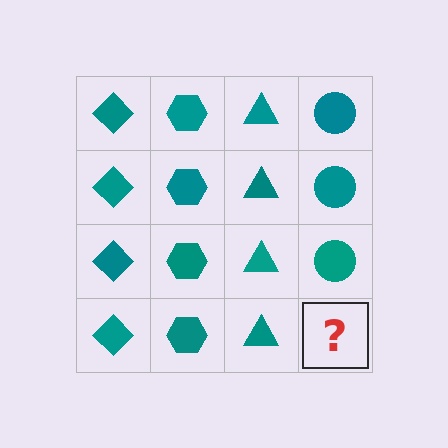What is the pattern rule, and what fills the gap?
The rule is that each column has a consistent shape. The gap should be filled with a teal circle.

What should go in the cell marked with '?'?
The missing cell should contain a teal circle.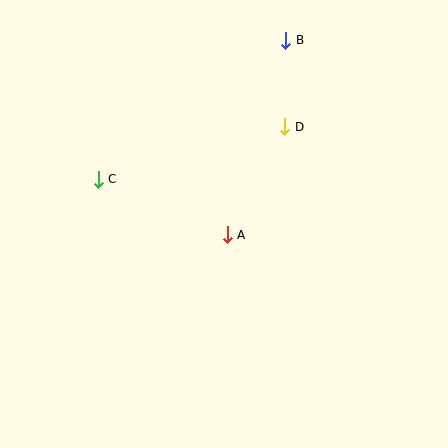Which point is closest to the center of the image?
Point A at (227, 235) is closest to the center.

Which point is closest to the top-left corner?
Point C is closest to the top-left corner.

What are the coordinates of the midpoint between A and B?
The midpoint between A and B is at (256, 138).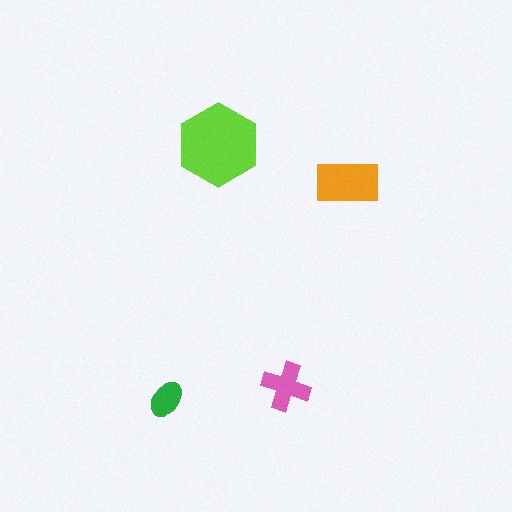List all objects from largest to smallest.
The lime hexagon, the orange rectangle, the pink cross, the green ellipse.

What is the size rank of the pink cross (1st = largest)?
3rd.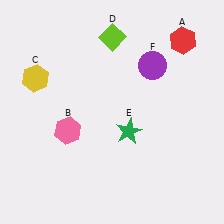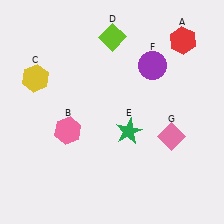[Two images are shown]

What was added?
A pink diamond (G) was added in Image 2.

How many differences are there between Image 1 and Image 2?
There is 1 difference between the two images.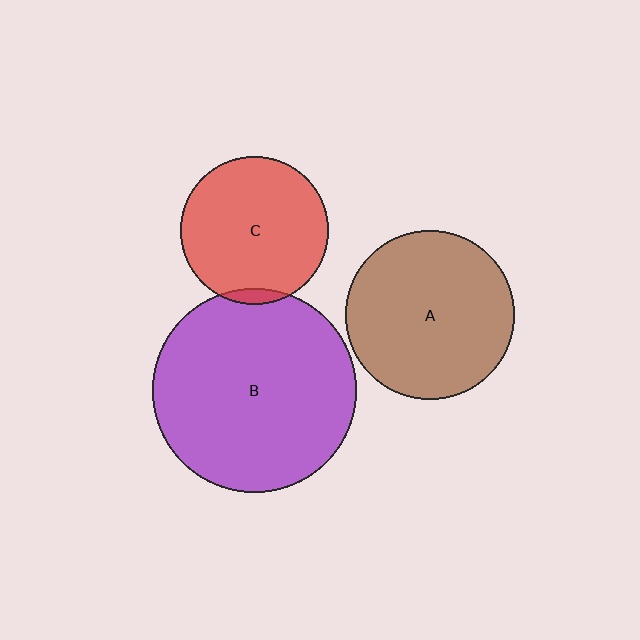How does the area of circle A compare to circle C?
Approximately 1.3 times.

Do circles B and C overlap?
Yes.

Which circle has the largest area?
Circle B (purple).